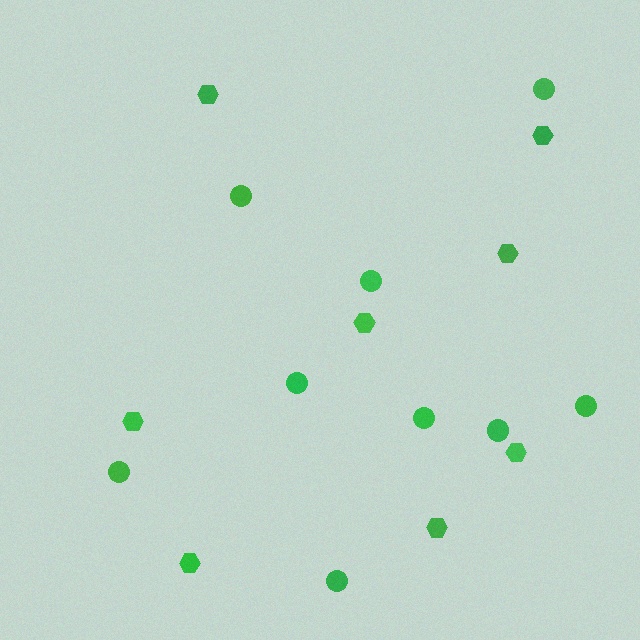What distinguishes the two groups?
There are 2 groups: one group of circles (9) and one group of hexagons (8).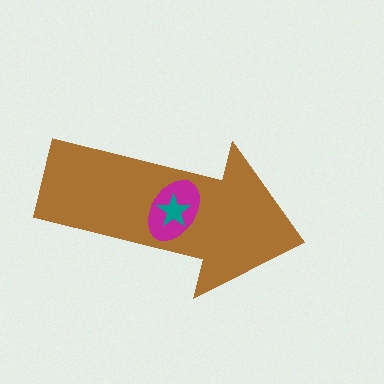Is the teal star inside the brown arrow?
Yes.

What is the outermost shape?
The brown arrow.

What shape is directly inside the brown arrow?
The magenta ellipse.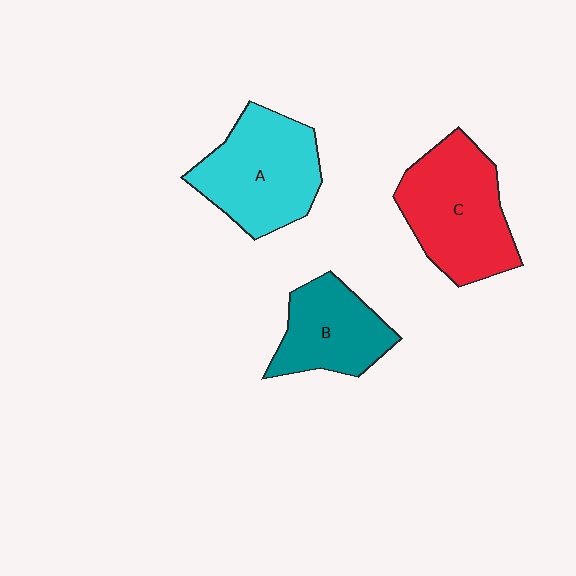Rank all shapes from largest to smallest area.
From largest to smallest: C (red), A (cyan), B (teal).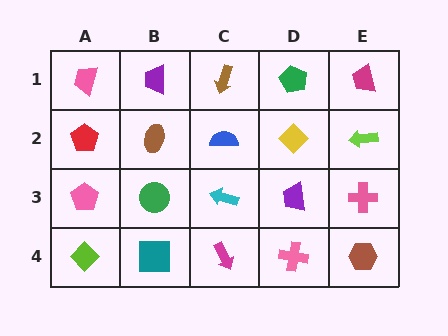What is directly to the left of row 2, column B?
A red pentagon.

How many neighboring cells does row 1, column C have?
3.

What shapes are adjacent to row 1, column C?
A blue semicircle (row 2, column C), a purple trapezoid (row 1, column B), a green pentagon (row 1, column D).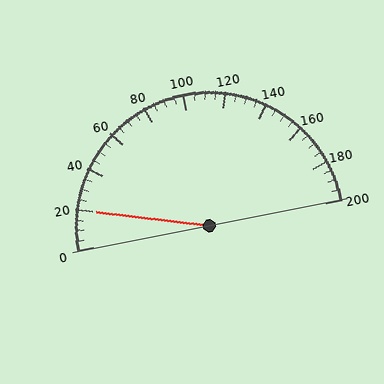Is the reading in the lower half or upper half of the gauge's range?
The reading is in the lower half of the range (0 to 200).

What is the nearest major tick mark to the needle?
The nearest major tick mark is 20.